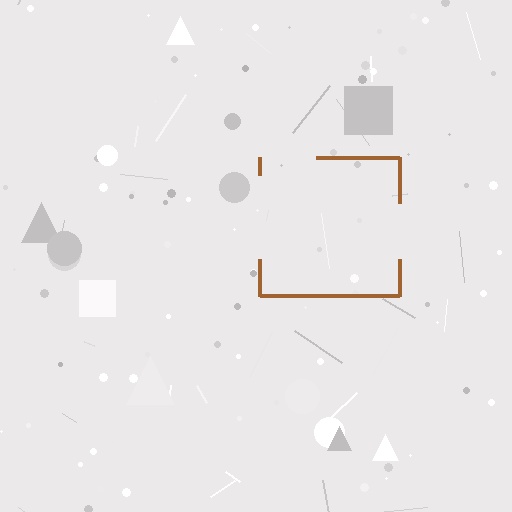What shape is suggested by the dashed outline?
The dashed outline suggests a square.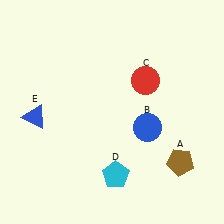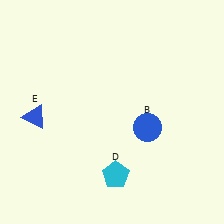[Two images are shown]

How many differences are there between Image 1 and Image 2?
There are 2 differences between the two images.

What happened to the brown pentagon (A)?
The brown pentagon (A) was removed in Image 2. It was in the bottom-right area of Image 1.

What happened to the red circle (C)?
The red circle (C) was removed in Image 2. It was in the top-right area of Image 1.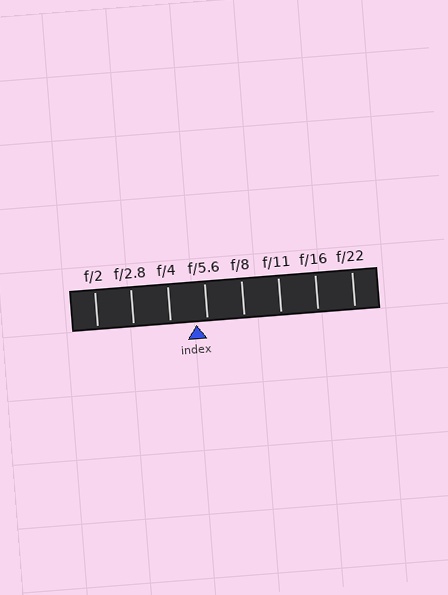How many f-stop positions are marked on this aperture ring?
There are 8 f-stop positions marked.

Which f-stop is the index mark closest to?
The index mark is closest to f/5.6.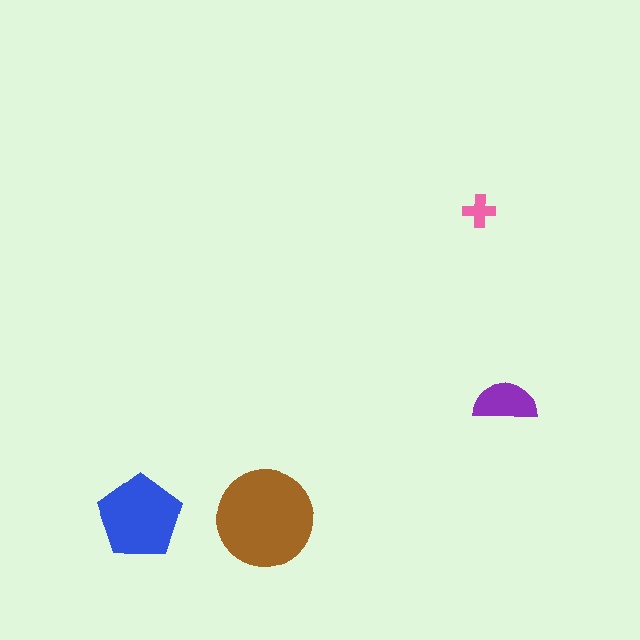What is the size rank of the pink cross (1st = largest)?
4th.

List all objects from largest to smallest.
The brown circle, the blue pentagon, the purple semicircle, the pink cross.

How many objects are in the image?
There are 4 objects in the image.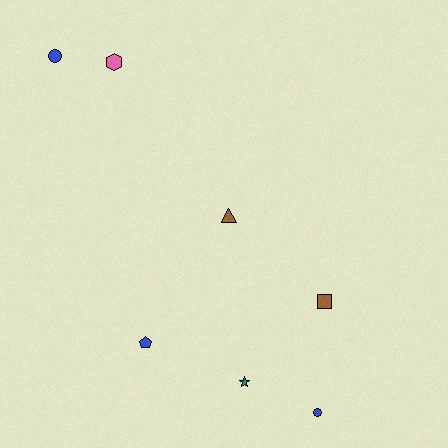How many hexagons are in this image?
There is 1 hexagon.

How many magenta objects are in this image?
There are no magenta objects.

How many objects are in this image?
There are 7 objects.